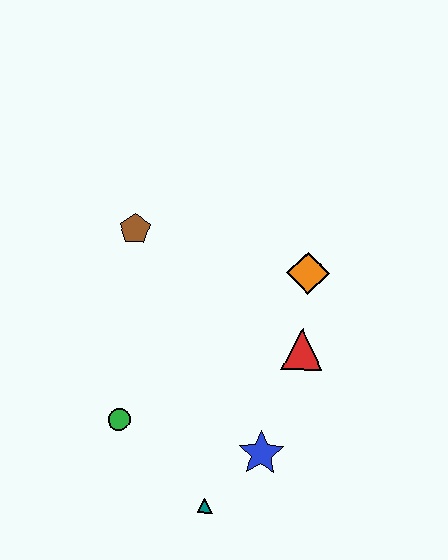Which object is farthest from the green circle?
The orange diamond is farthest from the green circle.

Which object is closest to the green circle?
The teal triangle is closest to the green circle.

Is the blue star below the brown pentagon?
Yes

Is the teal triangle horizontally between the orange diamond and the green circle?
Yes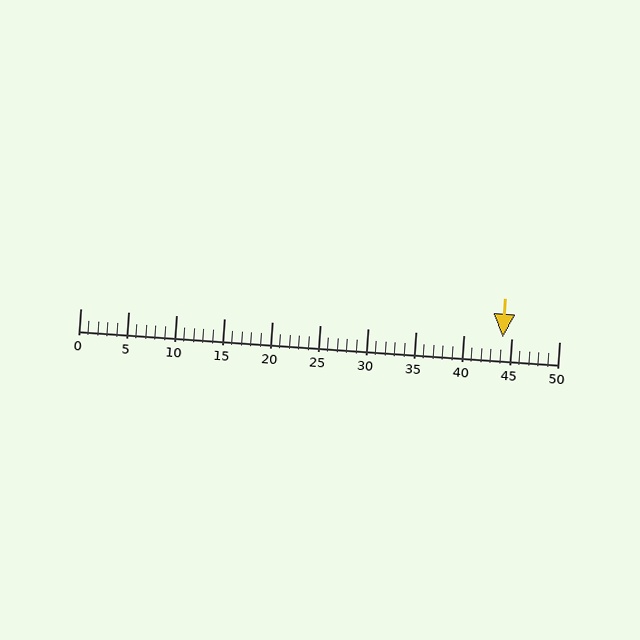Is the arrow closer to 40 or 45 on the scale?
The arrow is closer to 45.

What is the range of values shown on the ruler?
The ruler shows values from 0 to 50.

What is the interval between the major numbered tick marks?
The major tick marks are spaced 5 units apart.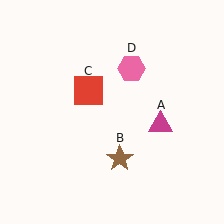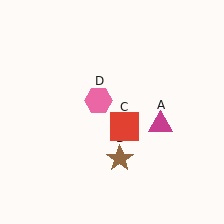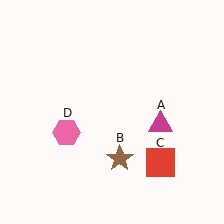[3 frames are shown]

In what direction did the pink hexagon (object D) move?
The pink hexagon (object D) moved down and to the left.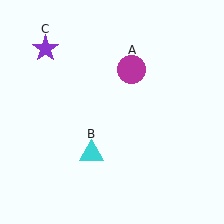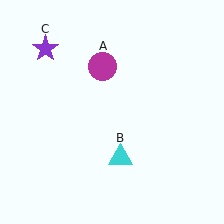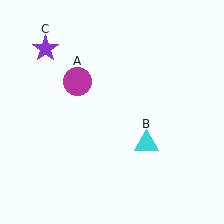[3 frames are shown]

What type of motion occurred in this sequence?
The magenta circle (object A), cyan triangle (object B) rotated counterclockwise around the center of the scene.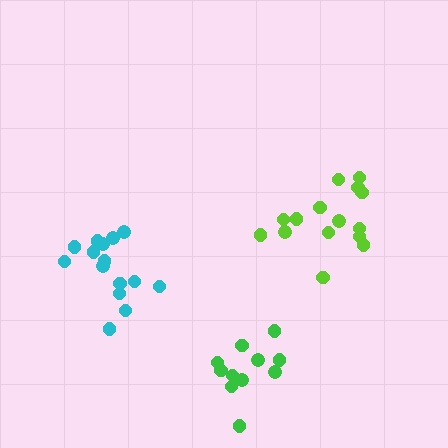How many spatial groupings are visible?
There are 3 spatial groupings.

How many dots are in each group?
Group 1: 15 dots, Group 2: 11 dots, Group 3: 15 dots (41 total).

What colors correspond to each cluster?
The clusters are colored: lime, green, cyan.